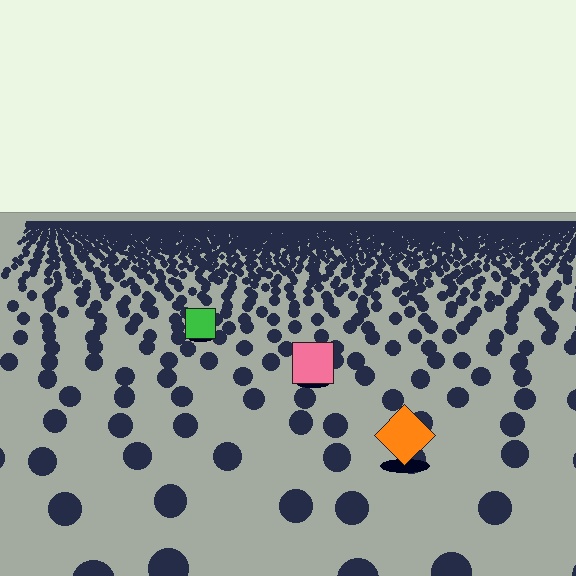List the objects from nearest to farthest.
From nearest to farthest: the orange diamond, the pink square, the green square.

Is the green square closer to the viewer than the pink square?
No. The pink square is closer — you can tell from the texture gradient: the ground texture is coarser near it.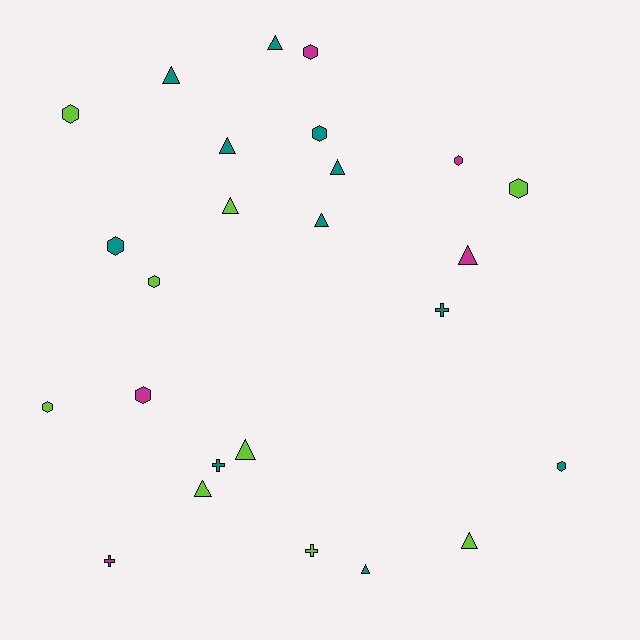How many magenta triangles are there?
There is 1 magenta triangle.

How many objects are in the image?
There are 25 objects.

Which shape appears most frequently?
Triangle, with 11 objects.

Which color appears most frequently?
Teal, with 11 objects.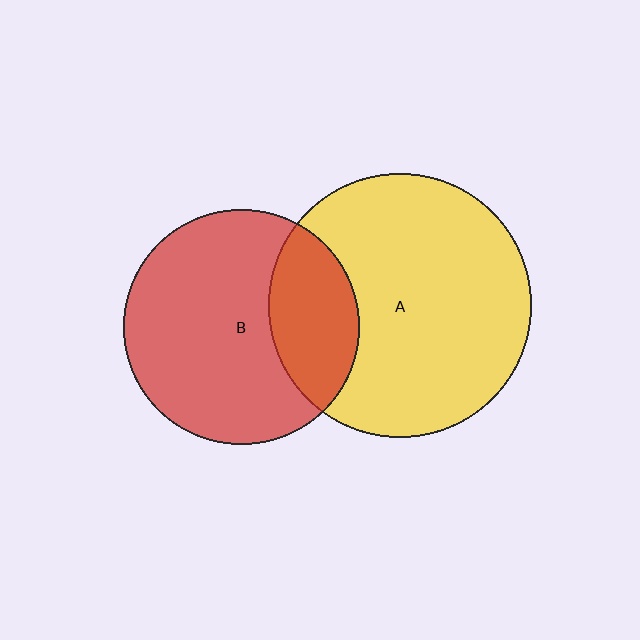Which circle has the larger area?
Circle A (yellow).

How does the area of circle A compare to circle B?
Approximately 1.2 times.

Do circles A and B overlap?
Yes.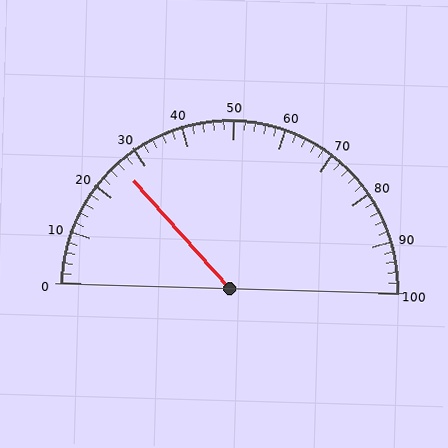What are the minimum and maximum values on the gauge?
The gauge ranges from 0 to 100.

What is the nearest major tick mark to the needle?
The nearest major tick mark is 30.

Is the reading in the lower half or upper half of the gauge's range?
The reading is in the lower half of the range (0 to 100).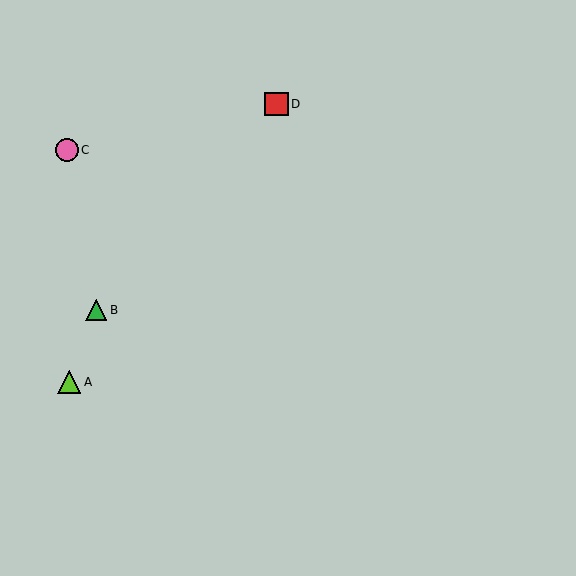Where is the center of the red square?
The center of the red square is at (276, 104).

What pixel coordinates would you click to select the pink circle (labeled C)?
Click at (67, 150) to select the pink circle C.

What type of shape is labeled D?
Shape D is a red square.